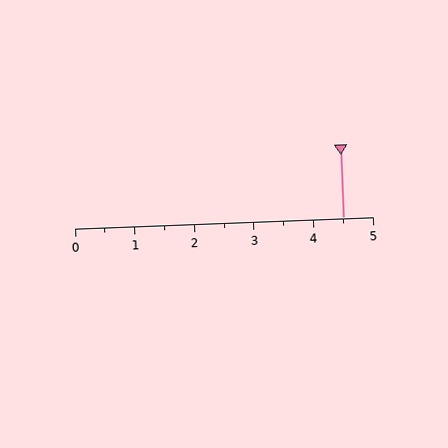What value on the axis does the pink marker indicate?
The marker indicates approximately 4.5.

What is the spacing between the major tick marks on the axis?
The major ticks are spaced 1 apart.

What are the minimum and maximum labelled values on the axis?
The axis runs from 0 to 5.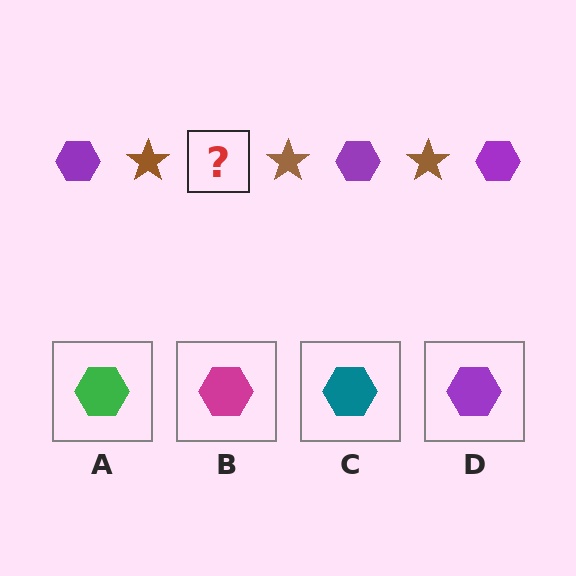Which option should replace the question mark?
Option D.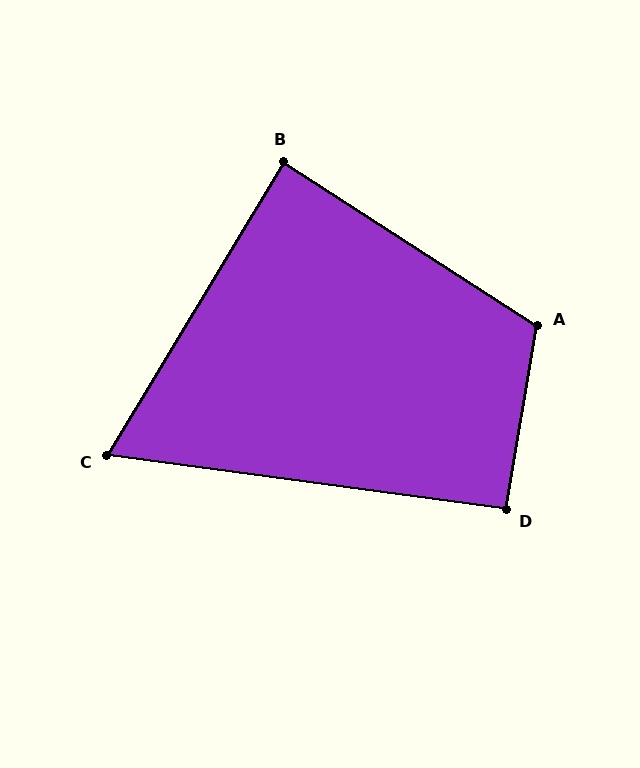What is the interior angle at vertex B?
Approximately 88 degrees (approximately right).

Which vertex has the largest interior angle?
A, at approximately 113 degrees.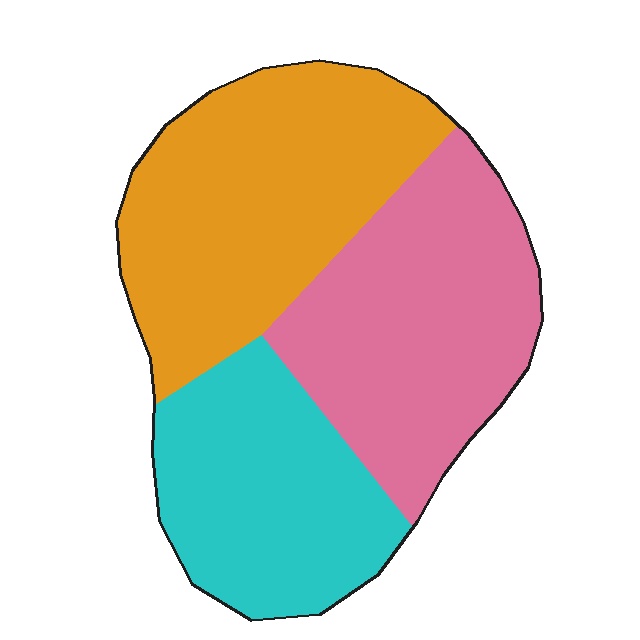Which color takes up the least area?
Cyan, at roughly 30%.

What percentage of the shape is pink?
Pink covers around 35% of the shape.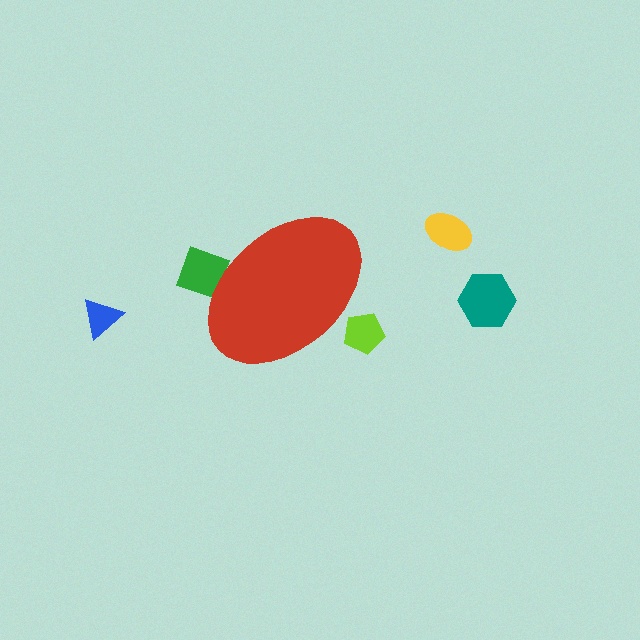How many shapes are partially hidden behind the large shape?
2 shapes are partially hidden.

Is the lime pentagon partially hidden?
Yes, the lime pentagon is partially hidden behind the red ellipse.